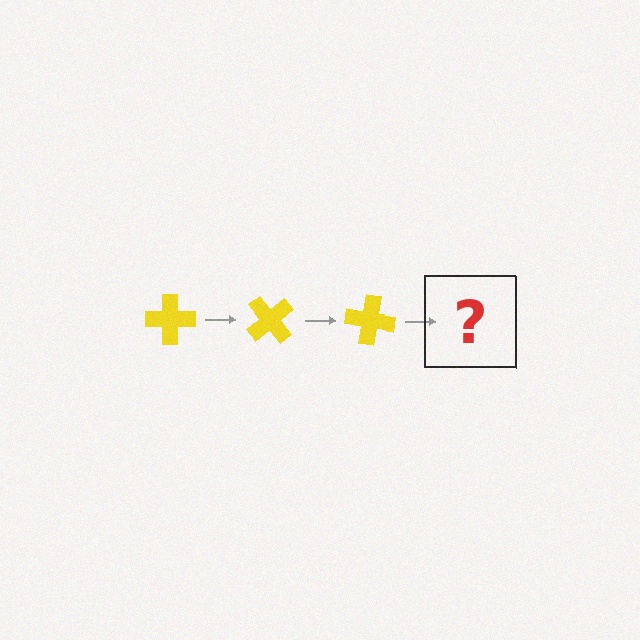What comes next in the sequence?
The next element should be a yellow cross rotated 150 degrees.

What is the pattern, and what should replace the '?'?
The pattern is that the cross rotates 50 degrees each step. The '?' should be a yellow cross rotated 150 degrees.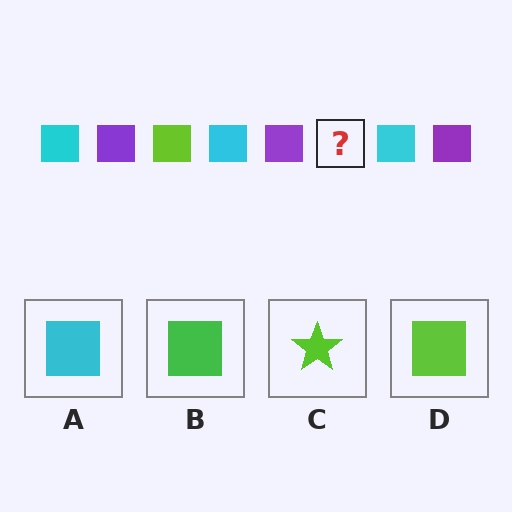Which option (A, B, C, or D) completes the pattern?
D.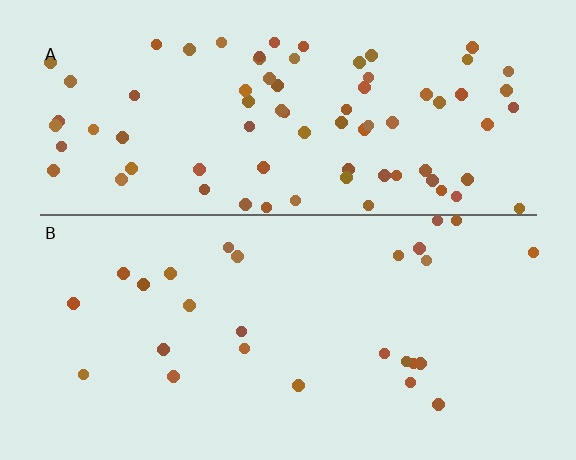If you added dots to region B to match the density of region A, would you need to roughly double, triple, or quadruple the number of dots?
Approximately triple.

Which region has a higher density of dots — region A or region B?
A (the top).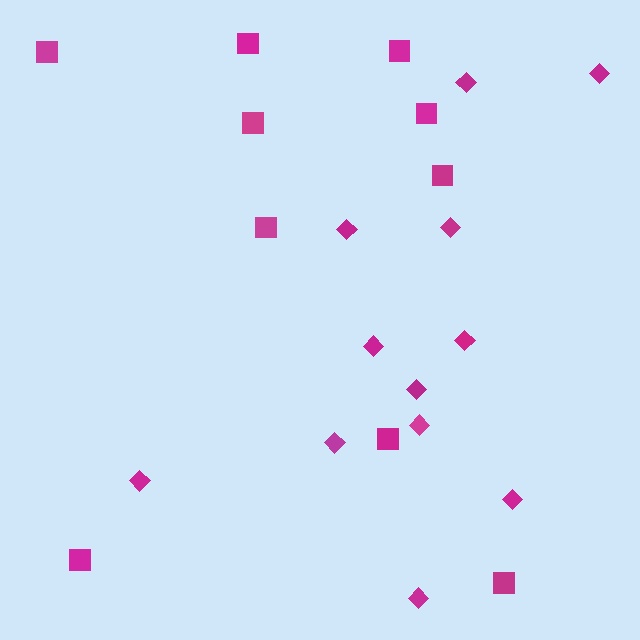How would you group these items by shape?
There are 2 groups: one group of squares (10) and one group of diamonds (12).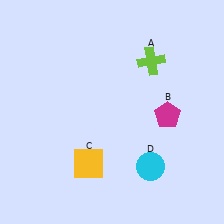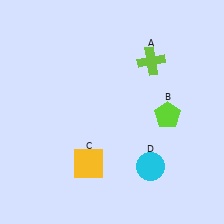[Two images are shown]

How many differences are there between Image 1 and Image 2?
There is 1 difference between the two images.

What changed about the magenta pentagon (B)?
In Image 1, B is magenta. In Image 2, it changed to lime.